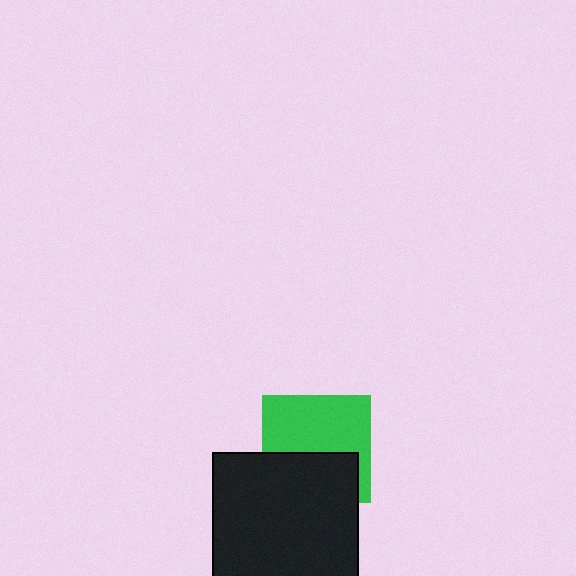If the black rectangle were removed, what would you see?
You would see the complete green square.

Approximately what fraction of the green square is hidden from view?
Roughly 43% of the green square is hidden behind the black rectangle.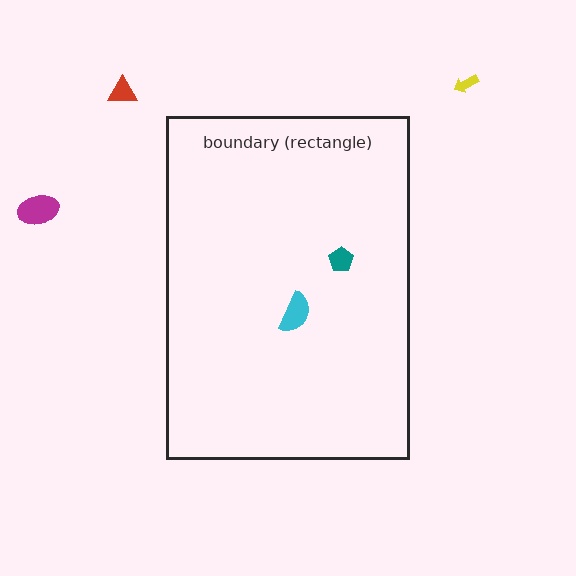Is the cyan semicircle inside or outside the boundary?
Inside.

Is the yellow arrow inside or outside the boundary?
Outside.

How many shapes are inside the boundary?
2 inside, 3 outside.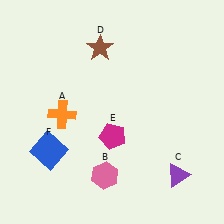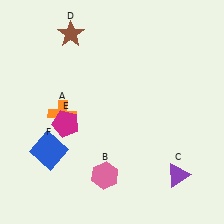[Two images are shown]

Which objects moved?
The objects that moved are: the brown star (D), the magenta pentagon (E).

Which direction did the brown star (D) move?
The brown star (D) moved left.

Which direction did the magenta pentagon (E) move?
The magenta pentagon (E) moved left.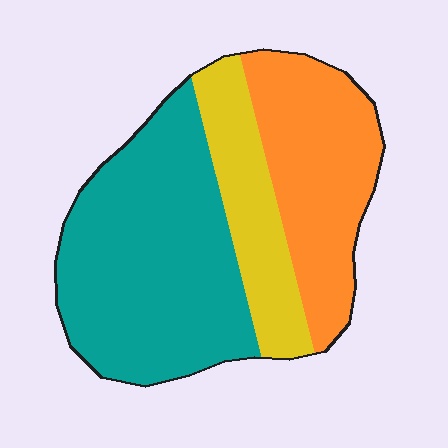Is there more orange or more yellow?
Orange.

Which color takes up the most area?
Teal, at roughly 50%.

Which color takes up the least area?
Yellow, at roughly 20%.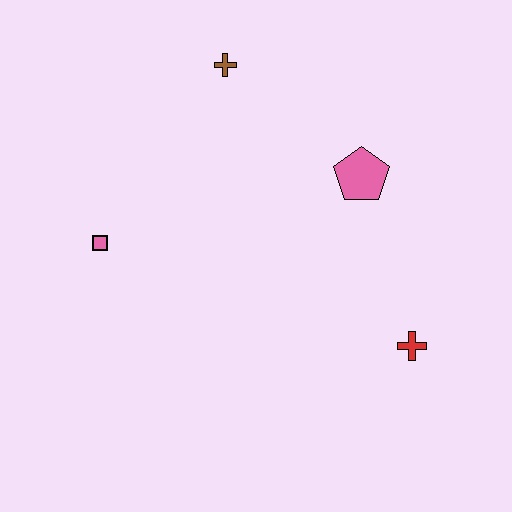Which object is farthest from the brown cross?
The red cross is farthest from the brown cross.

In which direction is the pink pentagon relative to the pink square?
The pink pentagon is to the right of the pink square.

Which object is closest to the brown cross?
The pink pentagon is closest to the brown cross.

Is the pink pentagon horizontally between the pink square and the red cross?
Yes